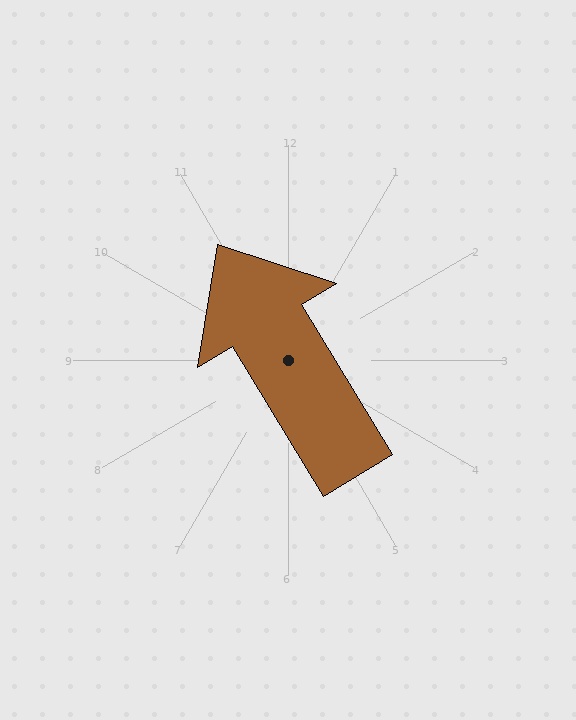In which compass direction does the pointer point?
Northwest.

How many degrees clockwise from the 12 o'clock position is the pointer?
Approximately 329 degrees.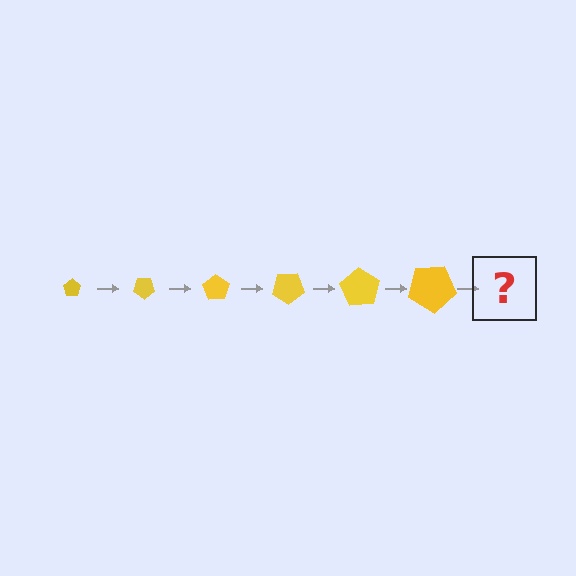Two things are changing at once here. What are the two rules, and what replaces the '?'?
The two rules are that the pentagon grows larger each step and it rotates 35 degrees each step. The '?' should be a pentagon, larger than the previous one and rotated 210 degrees from the start.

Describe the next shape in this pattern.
It should be a pentagon, larger than the previous one and rotated 210 degrees from the start.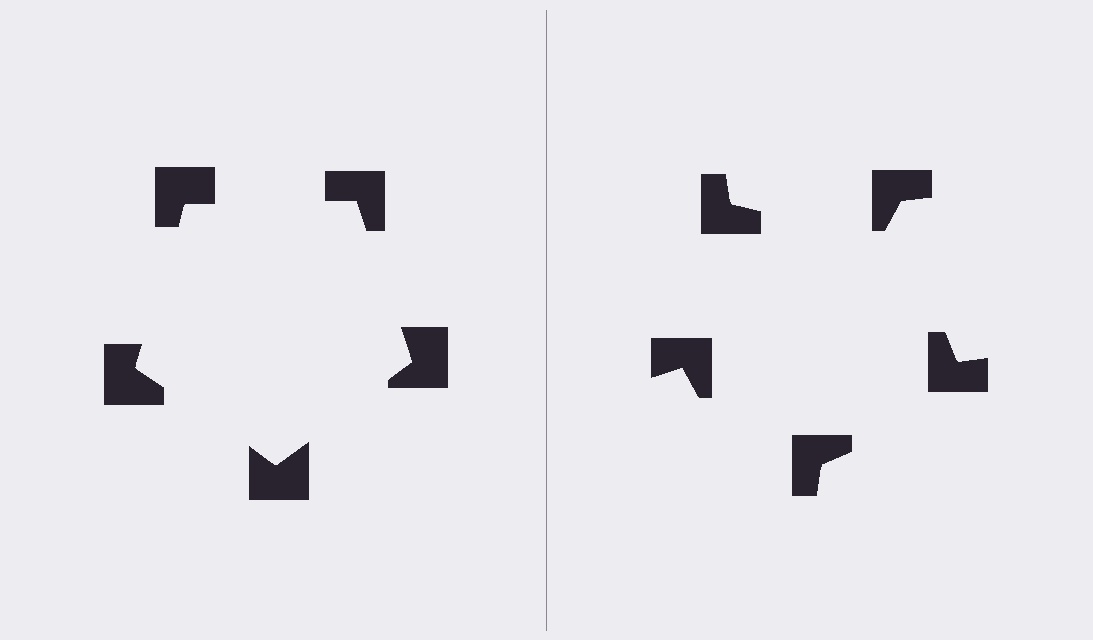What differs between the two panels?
The notched squares are positioned identically on both sides; only the wedge orientations differ. On the left they align to a pentagon; on the right they are misaligned.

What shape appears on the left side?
An illusory pentagon.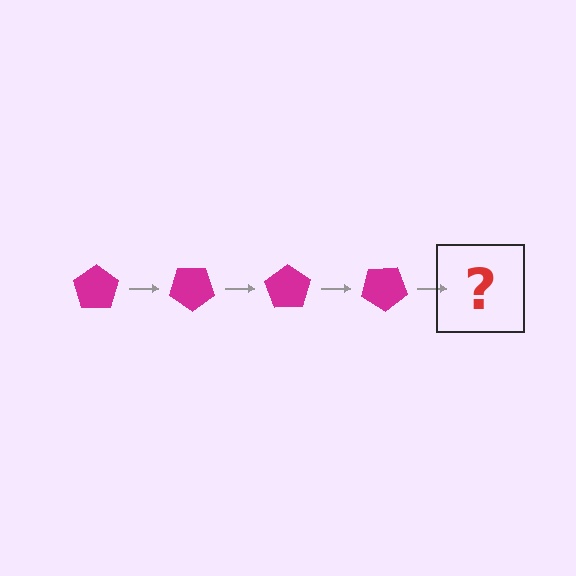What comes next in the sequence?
The next element should be a magenta pentagon rotated 140 degrees.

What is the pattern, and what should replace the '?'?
The pattern is that the pentagon rotates 35 degrees each step. The '?' should be a magenta pentagon rotated 140 degrees.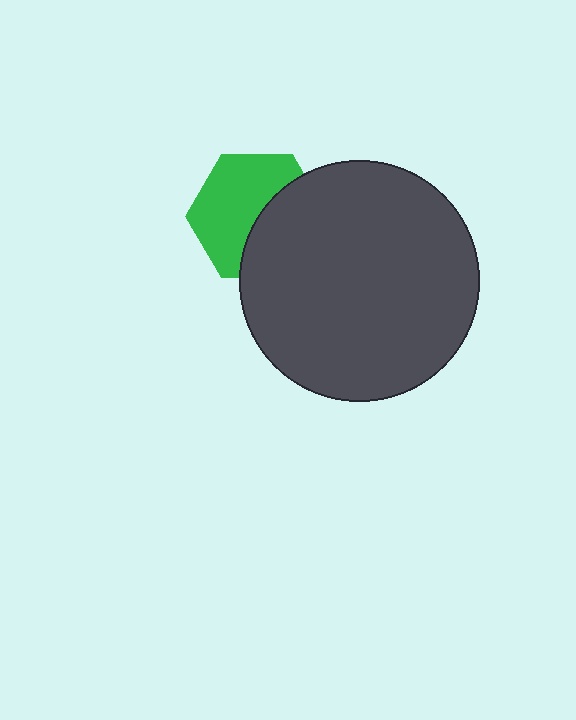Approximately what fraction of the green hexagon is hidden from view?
Roughly 43% of the green hexagon is hidden behind the dark gray circle.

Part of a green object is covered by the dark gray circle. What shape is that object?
It is a hexagon.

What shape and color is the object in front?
The object in front is a dark gray circle.